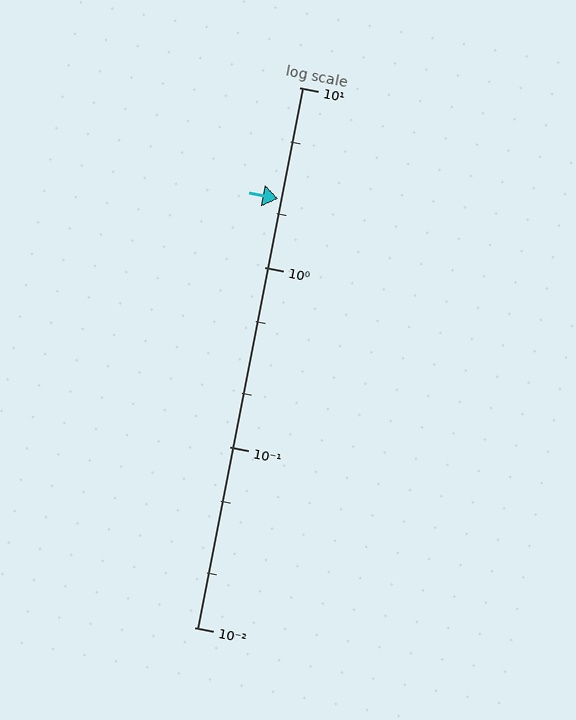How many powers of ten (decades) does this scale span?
The scale spans 3 decades, from 0.01 to 10.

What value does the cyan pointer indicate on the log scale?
The pointer indicates approximately 2.4.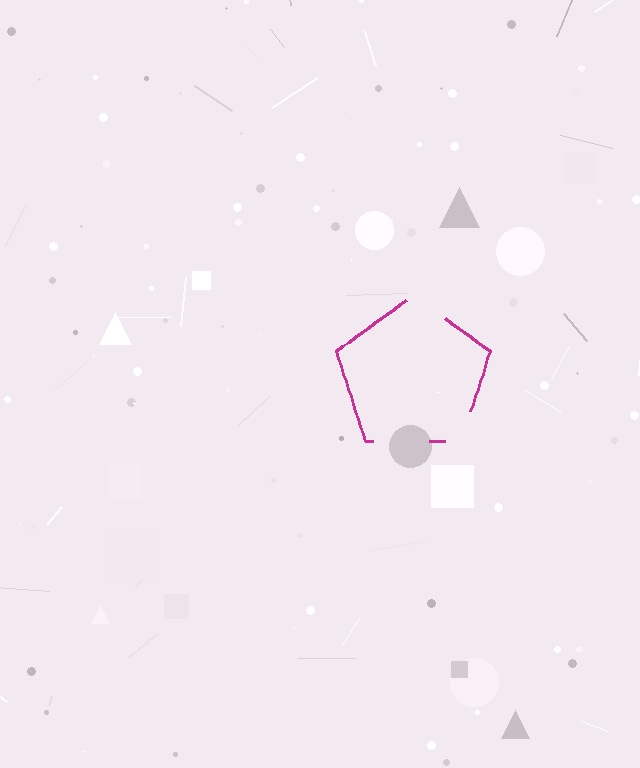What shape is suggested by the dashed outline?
The dashed outline suggests a pentagon.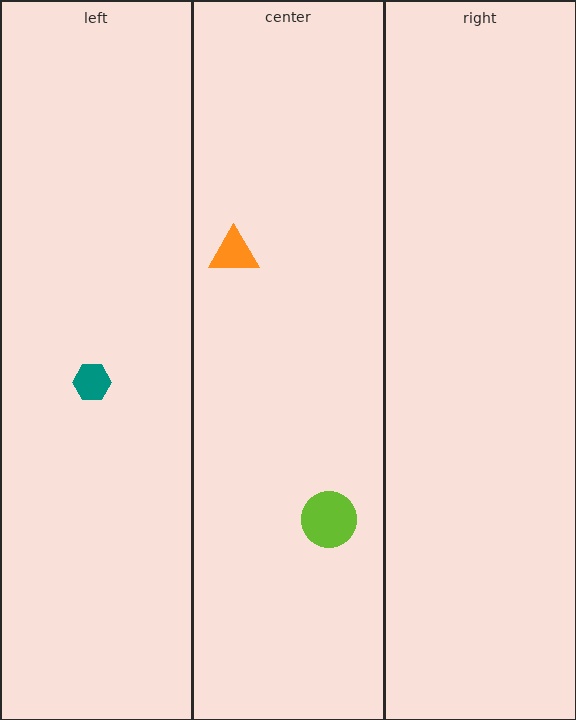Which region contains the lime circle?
The center region.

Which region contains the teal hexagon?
The left region.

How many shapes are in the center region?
2.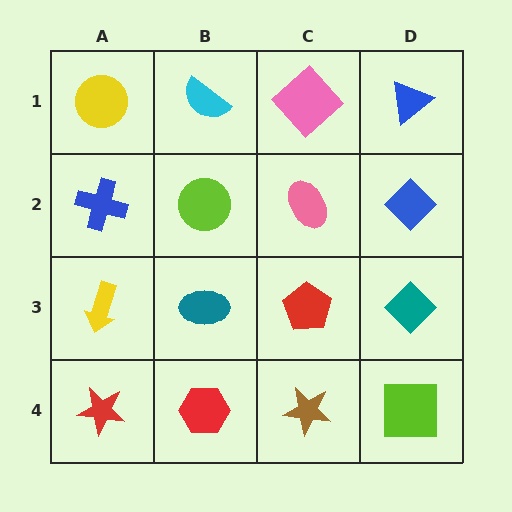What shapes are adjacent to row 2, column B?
A cyan semicircle (row 1, column B), a teal ellipse (row 3, column B), a blue cross (row 2, column A), a pink ellipse (row 2, column C).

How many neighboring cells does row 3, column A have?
3.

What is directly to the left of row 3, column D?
A red pentagon.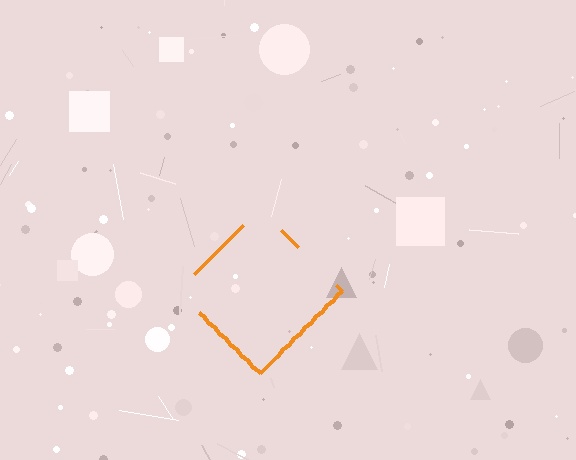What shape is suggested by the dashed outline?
The dashed outline suggests a diamond.